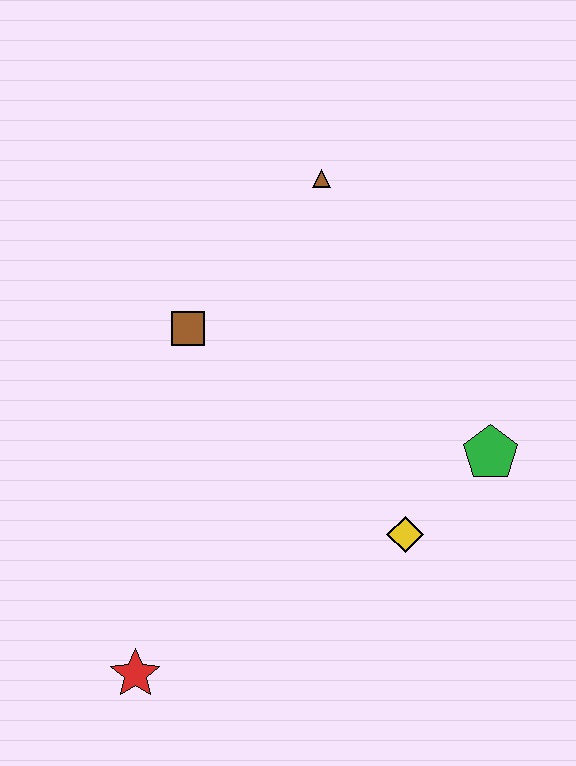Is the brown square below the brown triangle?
Yes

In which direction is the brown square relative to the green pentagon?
The brown square is to the left of the green pentagon.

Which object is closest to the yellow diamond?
The green pentagon is closest to the yellow diamond.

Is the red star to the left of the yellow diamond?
Yes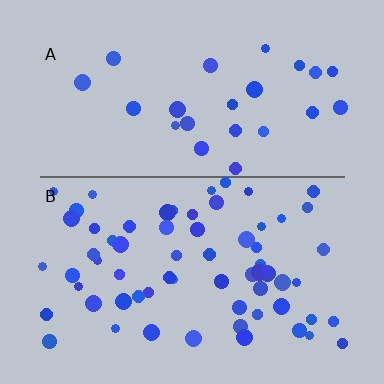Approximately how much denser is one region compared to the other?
Approximately 2.7× — region B over region A.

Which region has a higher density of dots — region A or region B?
B (the bottom).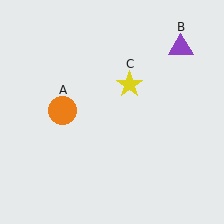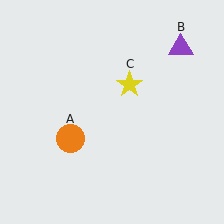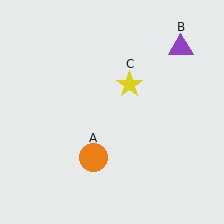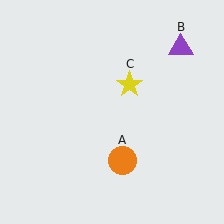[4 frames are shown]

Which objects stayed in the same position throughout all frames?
Purple triangle (object B) and yellow star (object C) remained stationary.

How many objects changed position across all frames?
1 object changed position: orange circle (object A).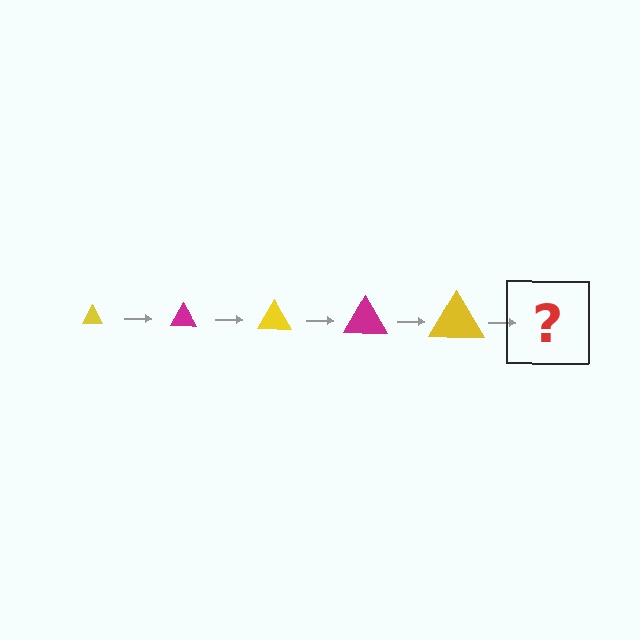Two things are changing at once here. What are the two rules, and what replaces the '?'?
The two rules are that the triangle grows larger each step and the color cycles through yellow and magenta. The '?' should be a magenta triangle, larger than the previous one.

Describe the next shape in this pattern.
It should be a magenta triangle, larger than the previous one.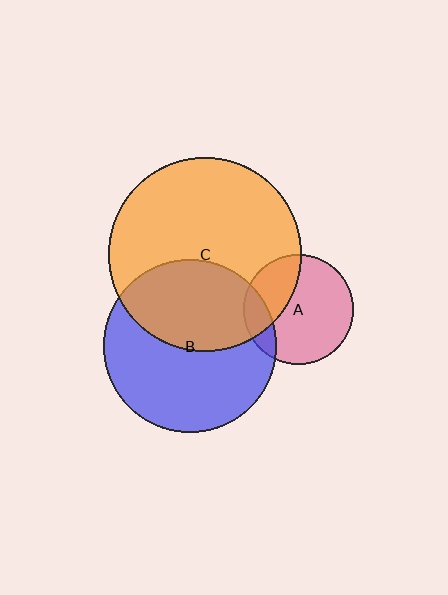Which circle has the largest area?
Circle C (orange).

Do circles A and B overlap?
Yes.